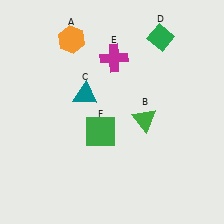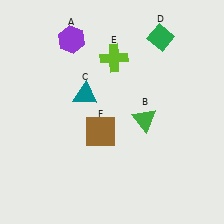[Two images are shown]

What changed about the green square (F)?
In Image 1, F is green. In Image 2, it changed to brown.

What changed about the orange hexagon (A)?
In Image 1, A is orange. In Image 2, it changed to purple.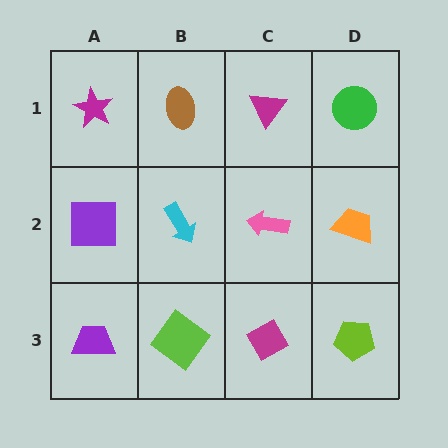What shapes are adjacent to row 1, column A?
A purple square (row 2, column A), a brown ellipse (row 1, column B).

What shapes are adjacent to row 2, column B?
A brown ellipse (row 1, column B), a lime diamond (row 3, column B), a purple square (row 2, column A), a pink arrow (row 2, column C).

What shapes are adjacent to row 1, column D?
An orange trapezoid (row 2, column D), a magenta triangle (row 1, column C).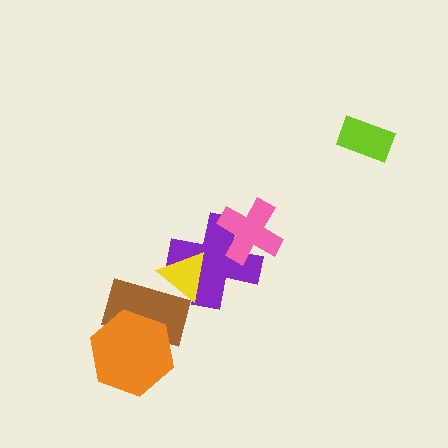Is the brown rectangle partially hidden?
Yes, it is partially covered by another shape.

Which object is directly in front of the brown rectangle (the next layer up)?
The yellow triangle is directly in front of the brown rectangle.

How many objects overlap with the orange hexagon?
1 object overlaps with the orange hexagon.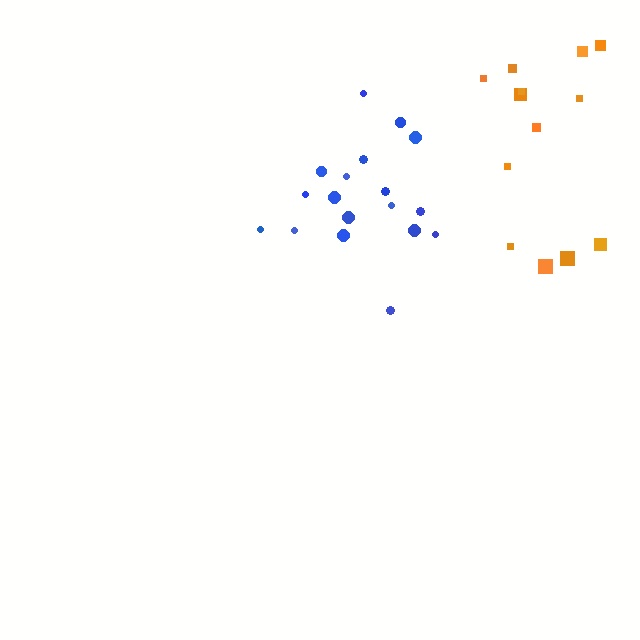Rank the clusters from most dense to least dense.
blue, orange.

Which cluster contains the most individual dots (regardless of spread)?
Blue (18).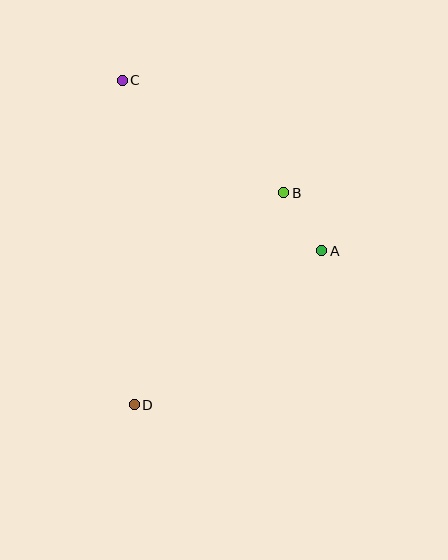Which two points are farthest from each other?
Points C and D are farthest from each other.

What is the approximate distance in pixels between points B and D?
The distance between B and D is approximately 259 pixels.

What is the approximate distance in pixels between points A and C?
The distance between A and C is approximately 262 pixels.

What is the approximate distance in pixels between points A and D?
The distance between A and D is approximately 243 pixels.